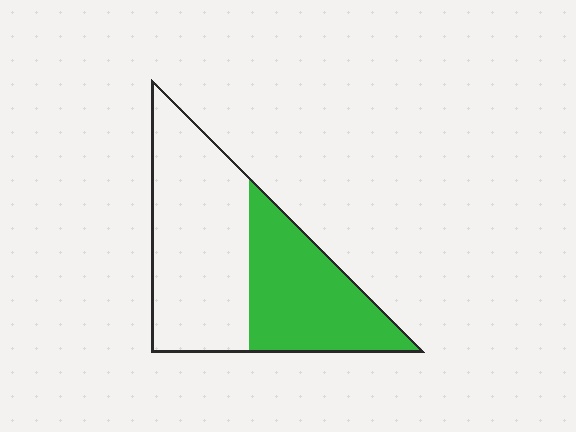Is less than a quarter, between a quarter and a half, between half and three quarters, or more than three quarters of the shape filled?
Between a quarter and a half.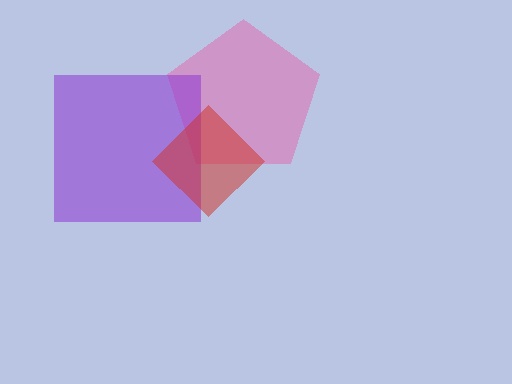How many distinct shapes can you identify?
There are 3 distinct shapes: a pink pentagon, a purple square, a red diamond.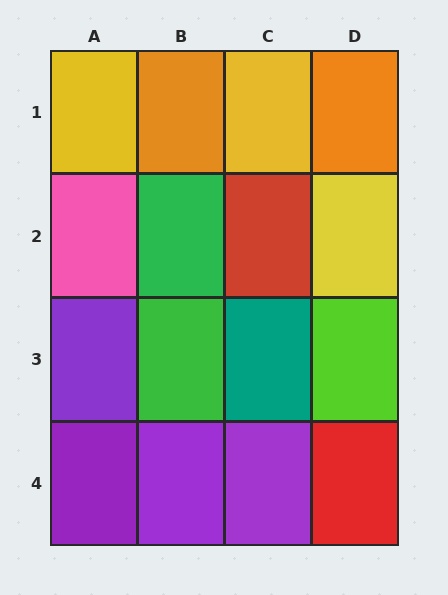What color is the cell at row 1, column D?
Orange.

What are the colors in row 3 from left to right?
Purple, green, teal, lime.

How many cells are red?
2 cells are red.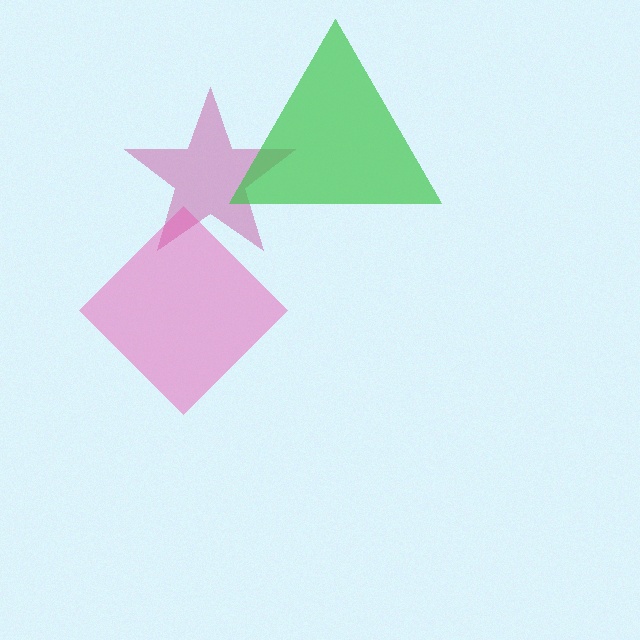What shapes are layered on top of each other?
The layered shapes are: a magenta star, a green triangle, a pink diamond.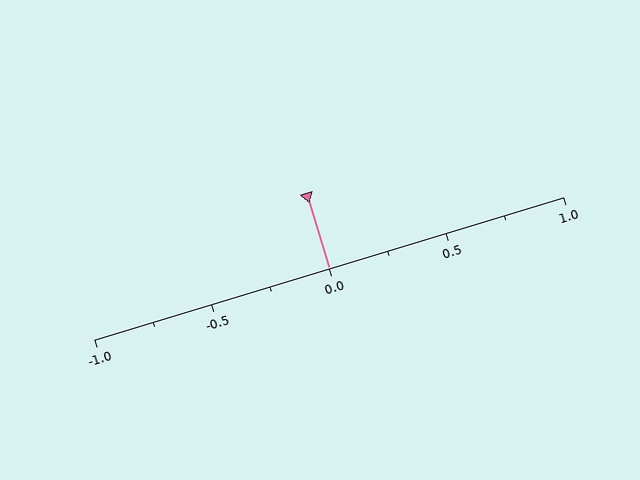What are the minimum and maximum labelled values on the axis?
The axis runs from -1.0 to 1.0.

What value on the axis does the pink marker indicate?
The marker indicates approximately 0.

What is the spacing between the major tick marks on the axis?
The major ticks are spaced 0.5 apart.